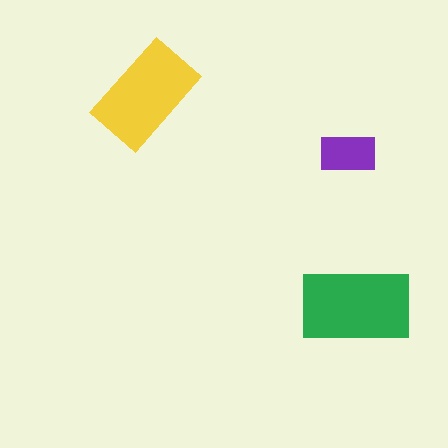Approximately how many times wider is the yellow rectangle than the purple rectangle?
About 2 times wider.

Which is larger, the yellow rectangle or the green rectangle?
The green one.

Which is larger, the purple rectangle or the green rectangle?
The green one.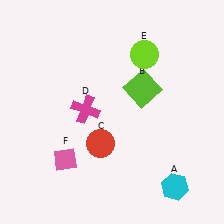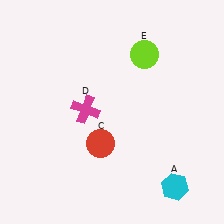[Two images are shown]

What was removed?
The lime square (B), the pink diamond (F) were removed in Image 2.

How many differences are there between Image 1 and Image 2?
There are 2 differences between the two images.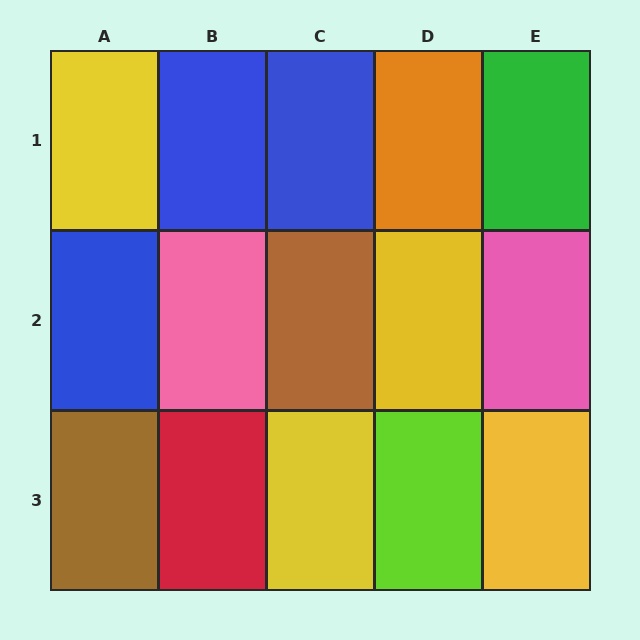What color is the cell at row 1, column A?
Yellow.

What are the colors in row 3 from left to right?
Brown, red, yellow, lime, yellow.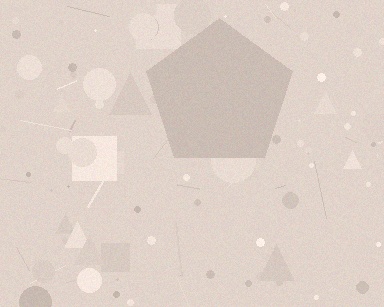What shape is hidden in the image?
A pentagon is hidden in the image.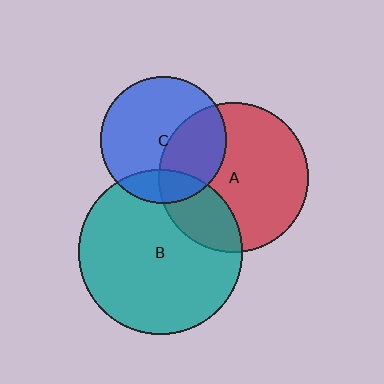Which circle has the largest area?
Circle B (teal).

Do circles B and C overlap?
Yes.